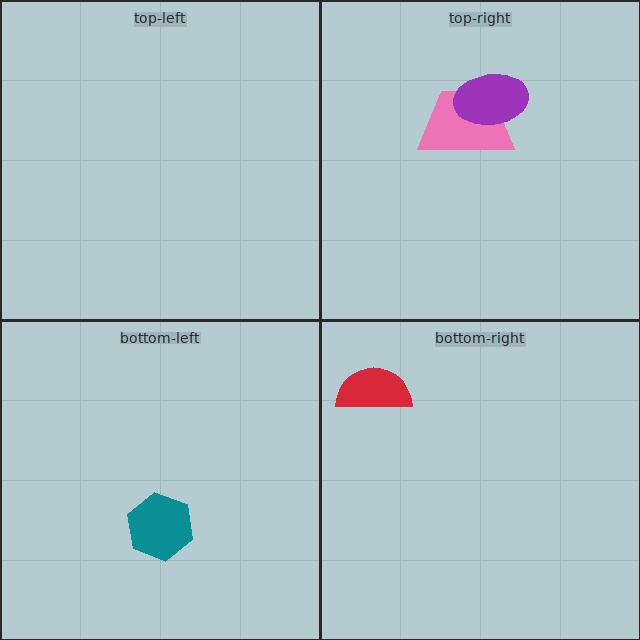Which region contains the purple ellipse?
The top-right region.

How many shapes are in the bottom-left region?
1.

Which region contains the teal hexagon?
The bottom-left region.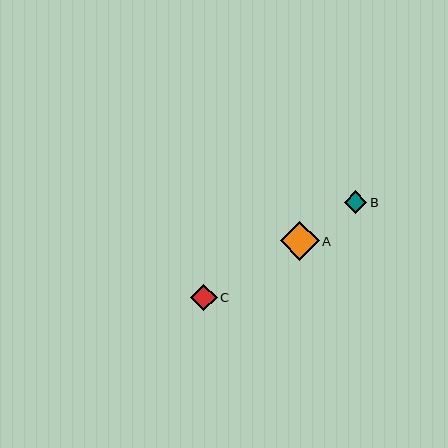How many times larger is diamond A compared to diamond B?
Diamond A is approximately 1.8 times the size of diamond B.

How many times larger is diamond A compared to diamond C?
Diamond A is approximately 1.5 times the size of diamond C.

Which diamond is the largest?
Diamond A is the largest with a size of approximately 39 pixels.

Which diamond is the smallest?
Diamond B is the smallest with a size of approximately 22 pixels.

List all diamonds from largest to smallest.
From largest to smallest: A, C, B.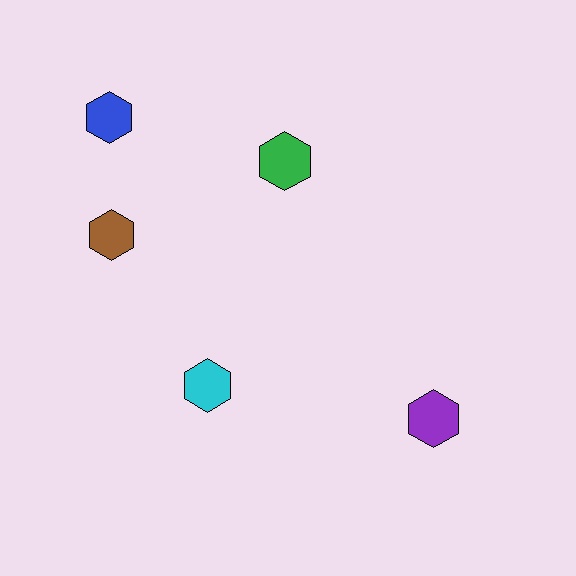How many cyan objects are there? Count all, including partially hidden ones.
There is 1 cyan object.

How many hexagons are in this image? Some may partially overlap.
There are 5 hexagons.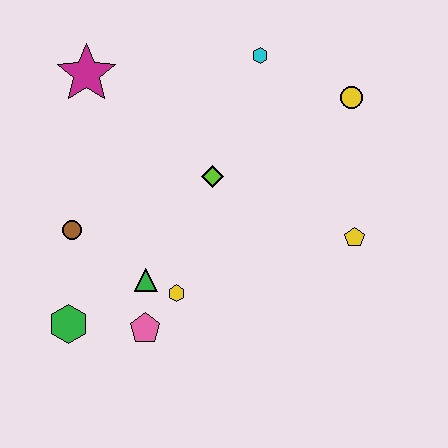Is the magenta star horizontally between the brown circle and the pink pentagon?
Yes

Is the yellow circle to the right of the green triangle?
Yes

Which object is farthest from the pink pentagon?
The yellow circle is farthest from the pink pentagon.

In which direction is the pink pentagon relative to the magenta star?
The pink pentagon is below the magenta star.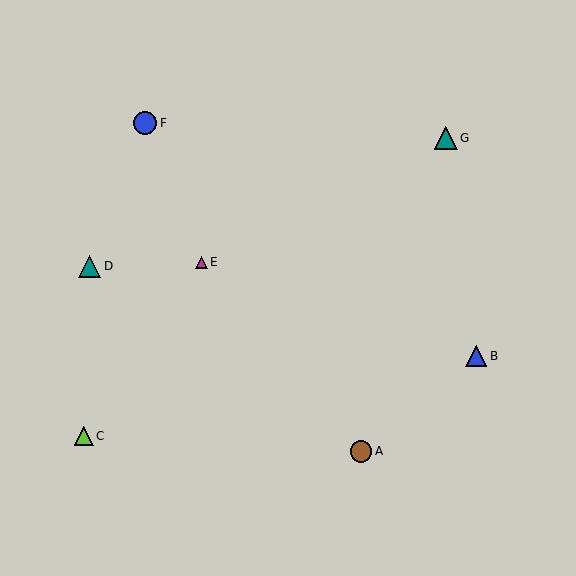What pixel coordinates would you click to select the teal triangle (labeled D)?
Click at (90, 266) to select the teal triangle D.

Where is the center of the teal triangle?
The center of the teal triangle is at (446, 138).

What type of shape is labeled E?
Shape E is a magenta triangle.